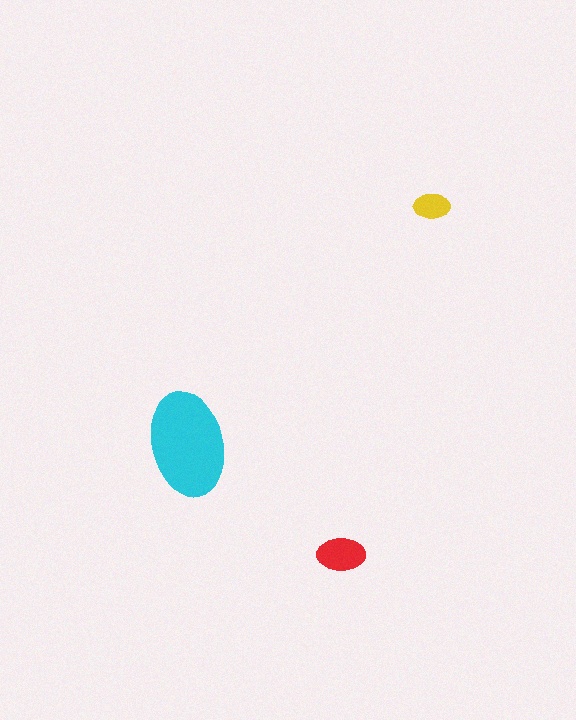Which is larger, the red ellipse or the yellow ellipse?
The red one.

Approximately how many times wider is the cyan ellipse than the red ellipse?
About 2 times wider.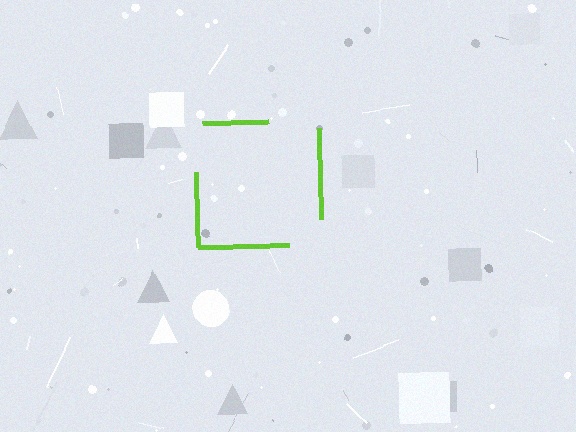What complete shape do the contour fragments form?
The contour fragments form a square.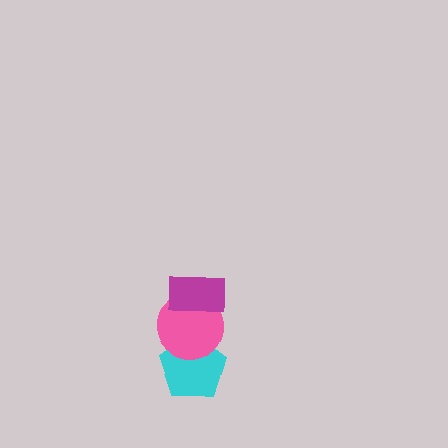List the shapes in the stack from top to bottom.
From top to bottom: the magenta rectangle, the pink circle, the cyan pentagon.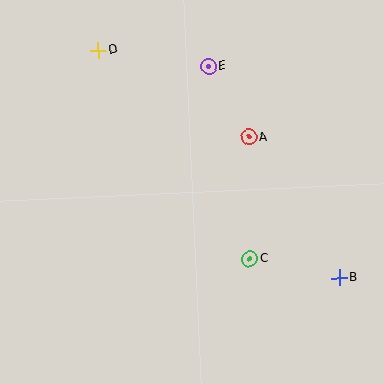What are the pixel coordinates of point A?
Point A is at (249, 137).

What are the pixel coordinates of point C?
Point C is at (250, 259).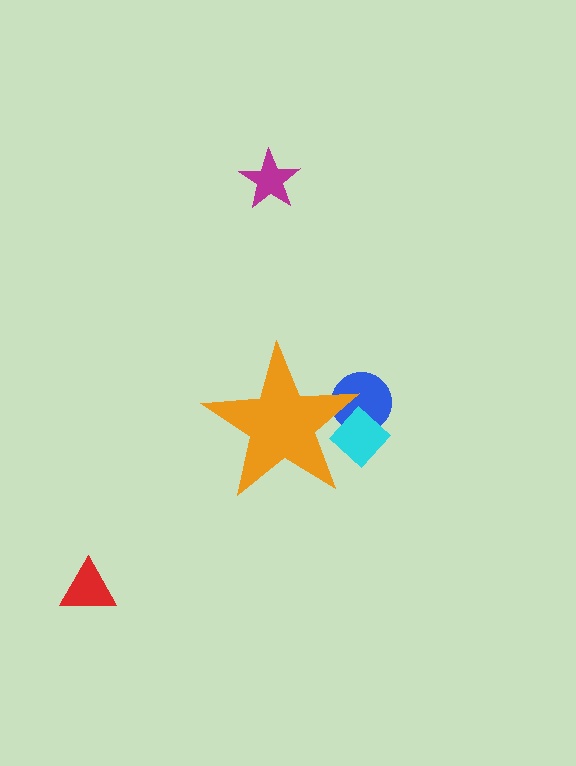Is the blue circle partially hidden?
Yes, the blue circle is partially hidden behind the orange star.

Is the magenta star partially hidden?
No, the magenta star is fully visible.